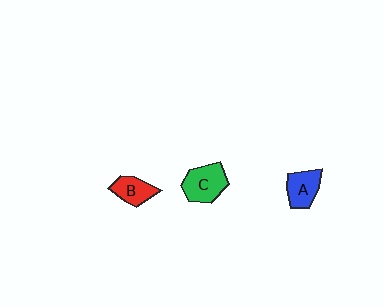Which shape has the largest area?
Shape C (green).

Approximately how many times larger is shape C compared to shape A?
Approximately 1.3 times.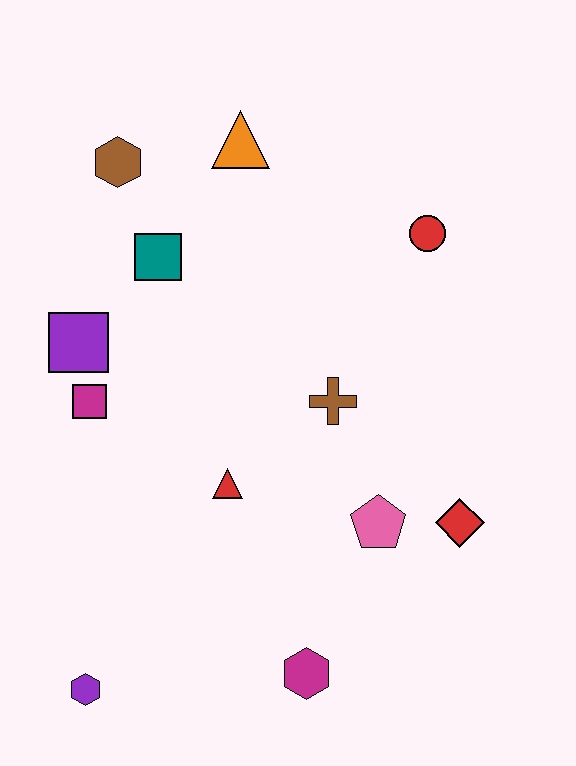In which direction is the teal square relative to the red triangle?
The teal square is above the red triangle.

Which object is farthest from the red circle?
The purple hexagon is farthest from the red circle.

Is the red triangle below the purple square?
Yes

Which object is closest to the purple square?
The magenta square is closest to the purple square.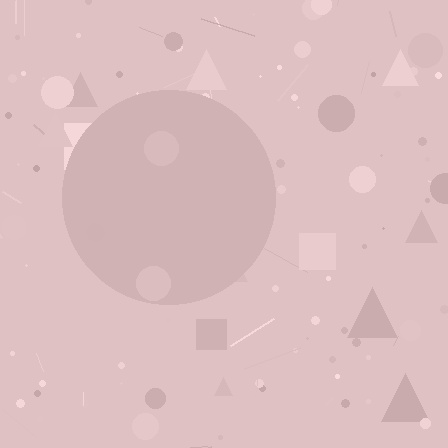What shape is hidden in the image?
A circle is hidden in the image.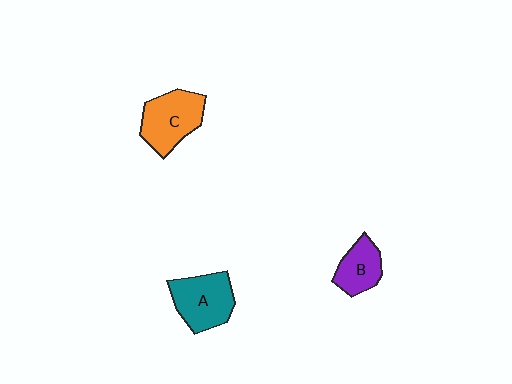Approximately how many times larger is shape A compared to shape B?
Approximately 1.5 times.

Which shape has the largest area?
Shape C (orange).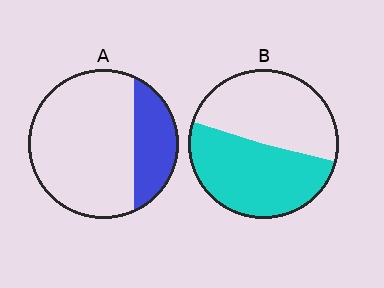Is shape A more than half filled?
No.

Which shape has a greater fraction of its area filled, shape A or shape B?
Shape B.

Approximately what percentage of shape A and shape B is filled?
A is approximately 25% and B is approximately 50%.